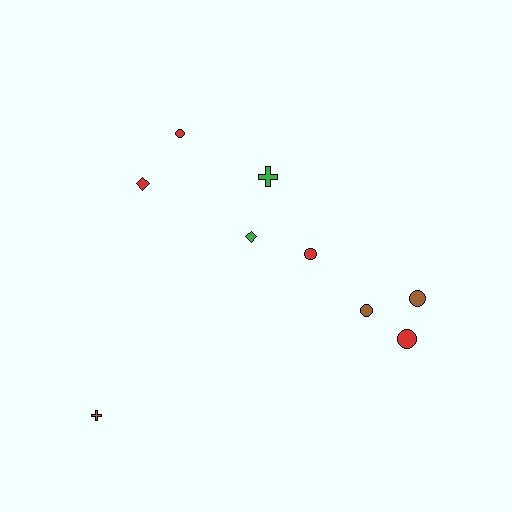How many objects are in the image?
There are 9 objects.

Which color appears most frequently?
Red, with 4 objects.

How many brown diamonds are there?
There are no brown diamonds.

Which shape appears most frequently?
Circle, with 5 objects.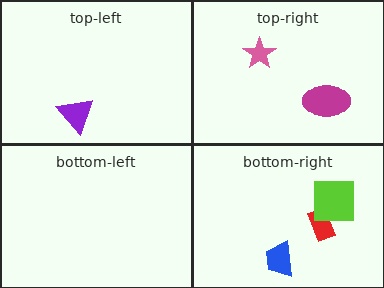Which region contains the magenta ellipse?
The top-right region.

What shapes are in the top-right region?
The pink star, the magenta ellipse.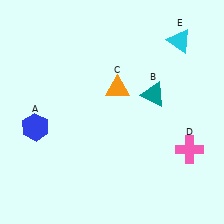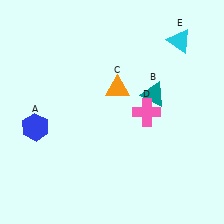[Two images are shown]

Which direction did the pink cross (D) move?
The pink cross (D) moved left.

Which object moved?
The pink cross (D) moved left.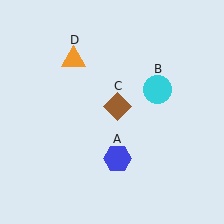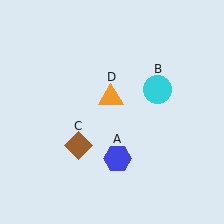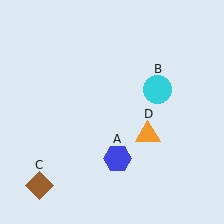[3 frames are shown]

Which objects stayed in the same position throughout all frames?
Blue hexagon (object A) and cyan circle (object B) remained stationary.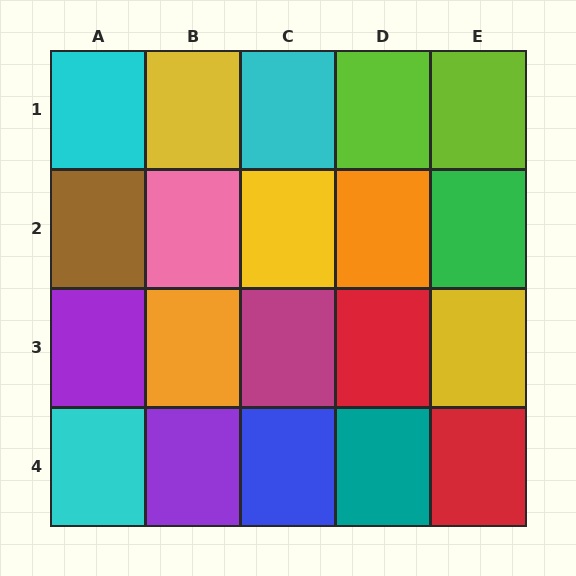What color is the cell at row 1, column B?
Yellow.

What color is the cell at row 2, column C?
Yellow.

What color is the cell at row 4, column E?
Red.